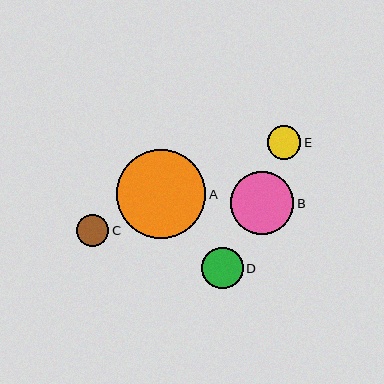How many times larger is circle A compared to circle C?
Circle A is approximately 2.8 times the size of circle C.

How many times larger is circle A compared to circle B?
Circle A is approximately 1.4 times the size of circle B.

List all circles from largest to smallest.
From largest to smallest: A, B, D, E, C.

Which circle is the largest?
Circle A is the largest with a size of approximately 89 pixels.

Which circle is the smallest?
Circle C is the smallest with a size of approximately 32 pixels.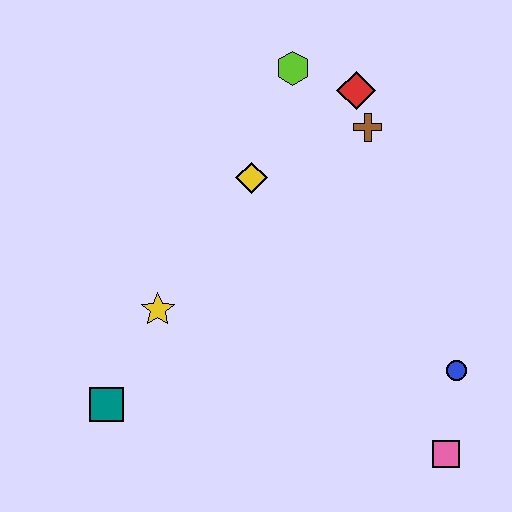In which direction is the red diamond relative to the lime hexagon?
The red diamond is to the right of the lime hexagon.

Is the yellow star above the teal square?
Yes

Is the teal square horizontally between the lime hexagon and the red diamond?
No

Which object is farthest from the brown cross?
The teal square is farthest from the brown cross.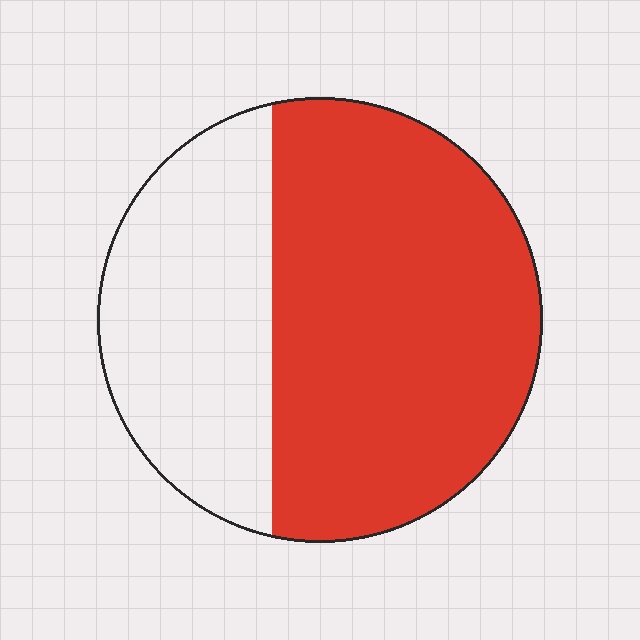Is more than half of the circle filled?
Yes.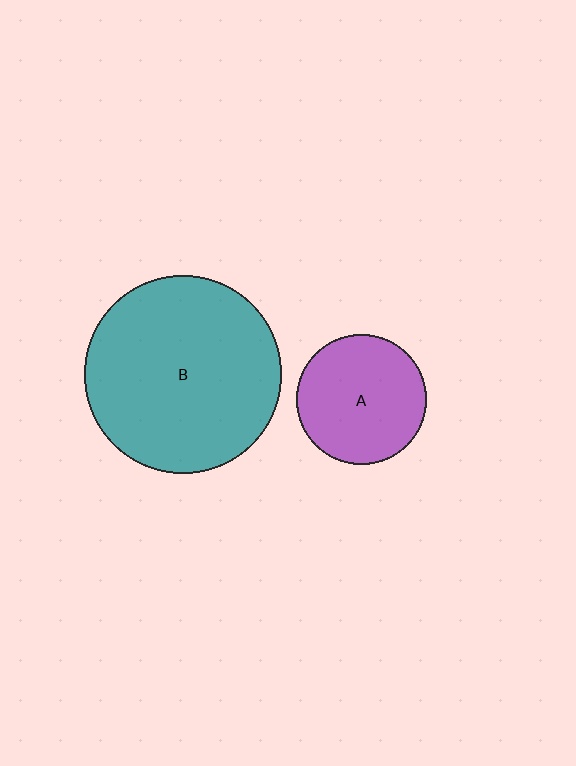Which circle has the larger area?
Circle B (teal).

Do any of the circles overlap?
No, none of the circles overlap.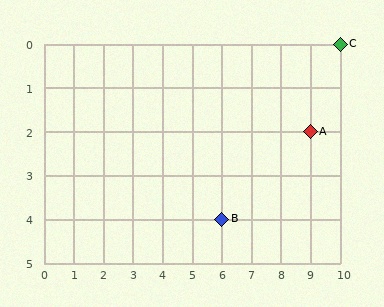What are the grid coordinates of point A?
Point A is at grid coordinates (9, 2).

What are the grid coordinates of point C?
Point C is at grid coordinates (10, 0).